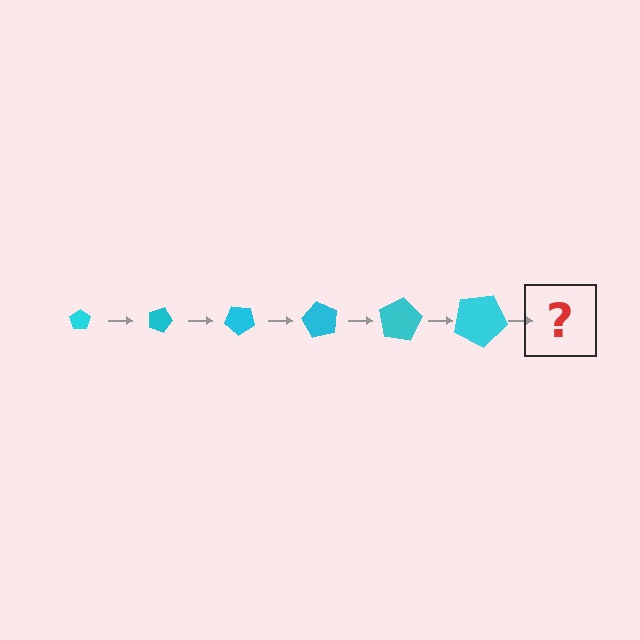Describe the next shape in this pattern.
It should be a pentagon, larger than the previous one and rotated 120 degrees from the start.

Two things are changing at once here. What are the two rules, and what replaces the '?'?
The two rules are that the pentagon grows larger each step and it rotates 20 degrees each step. The '?' should be a pentagon, larger than the previous one and rotated 120 degrees from the start.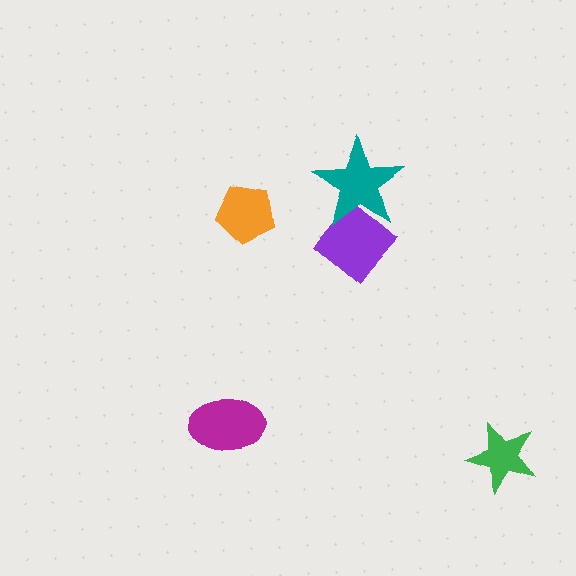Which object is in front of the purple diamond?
The teal star is in front of the purple diamond.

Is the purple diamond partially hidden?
Yes, it is partially covered by another shape.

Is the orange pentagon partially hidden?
No, no other shape covers it.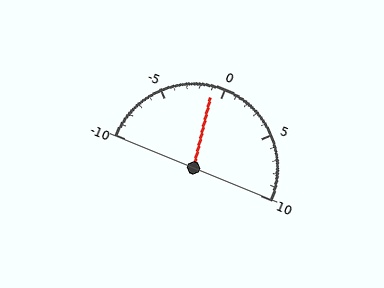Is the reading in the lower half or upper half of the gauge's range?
The reading is in the lower half of the range (-10 to 10).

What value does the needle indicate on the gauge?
The needle indicates approximately -1.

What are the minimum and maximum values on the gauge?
The gauge ranges from -10 to 10.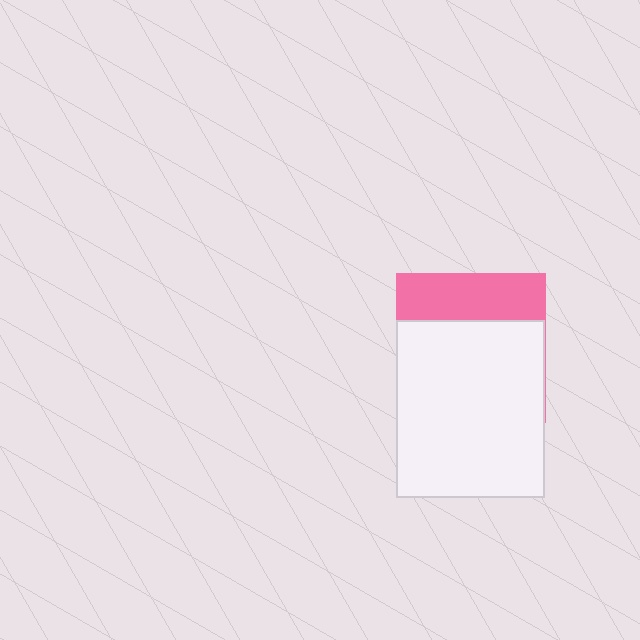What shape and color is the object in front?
The object in front is a white rectangle.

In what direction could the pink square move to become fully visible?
The pink square could move up. That would shift it out from behind the white rectangle entirely.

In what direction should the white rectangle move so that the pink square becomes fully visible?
The white rectangle should move down. That is the shortest direction to clear the overlap and leave the pink square fully visible.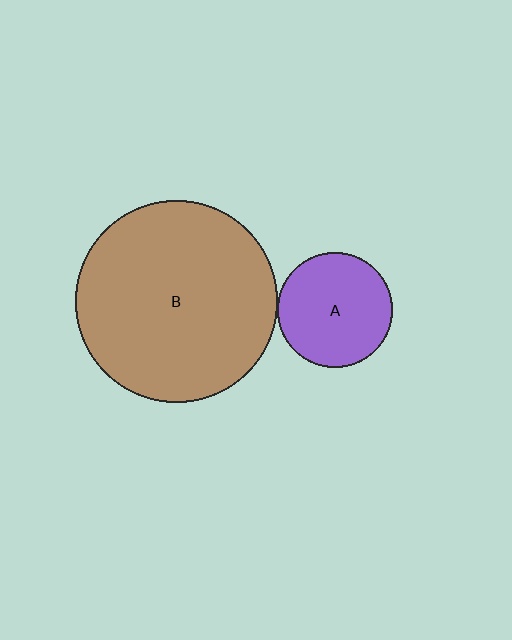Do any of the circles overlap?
No, none of the circles overlap.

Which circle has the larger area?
Circle B (brown).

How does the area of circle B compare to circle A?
Approximately 3.1 times.